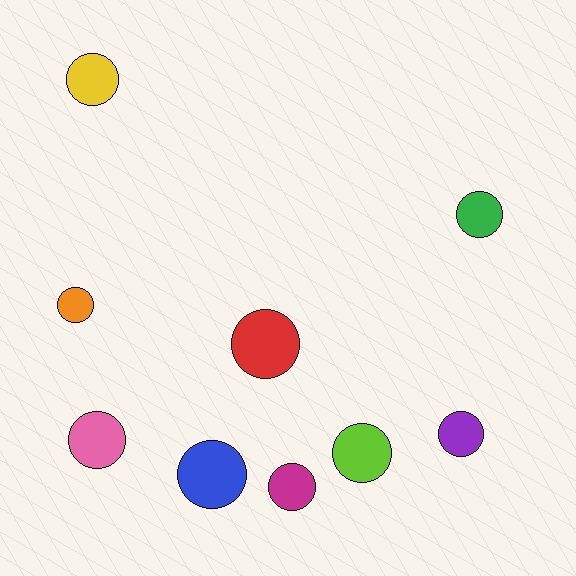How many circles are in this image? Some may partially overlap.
There are 9 circles.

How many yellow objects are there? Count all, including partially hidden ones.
There is 1 yellow object.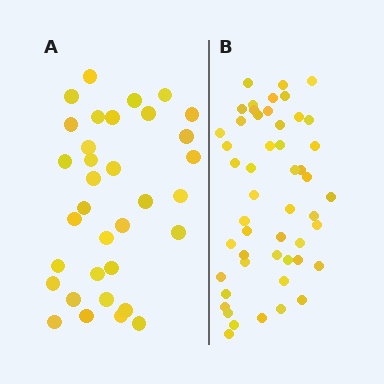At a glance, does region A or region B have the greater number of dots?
Region B (the right region) has more dots.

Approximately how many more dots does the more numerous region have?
Region B has approximately 15 more dots than region A.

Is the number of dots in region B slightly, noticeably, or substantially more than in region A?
Region B has substantially more. The ratio is roughly 1.5 to 1.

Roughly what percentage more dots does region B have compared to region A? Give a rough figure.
About 45% more.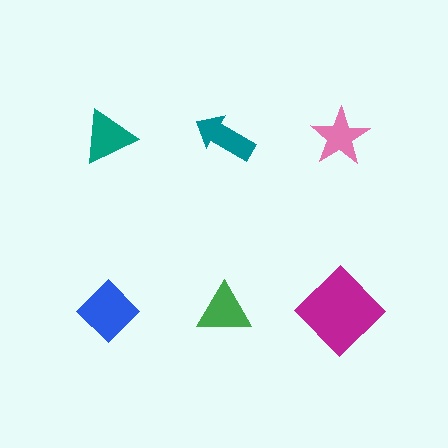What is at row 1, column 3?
A pink star.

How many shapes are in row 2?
3 shapes.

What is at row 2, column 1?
A blue diamond.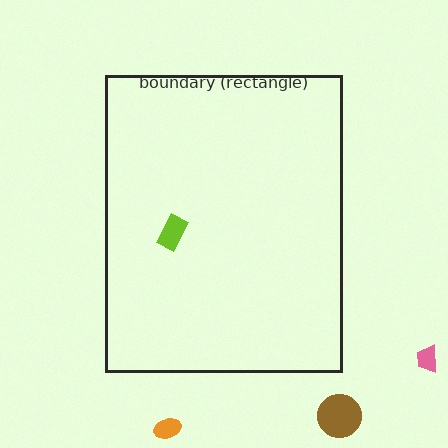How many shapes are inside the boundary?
1 inside, 3 outside.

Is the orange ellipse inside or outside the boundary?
Outside.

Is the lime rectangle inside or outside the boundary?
Inside.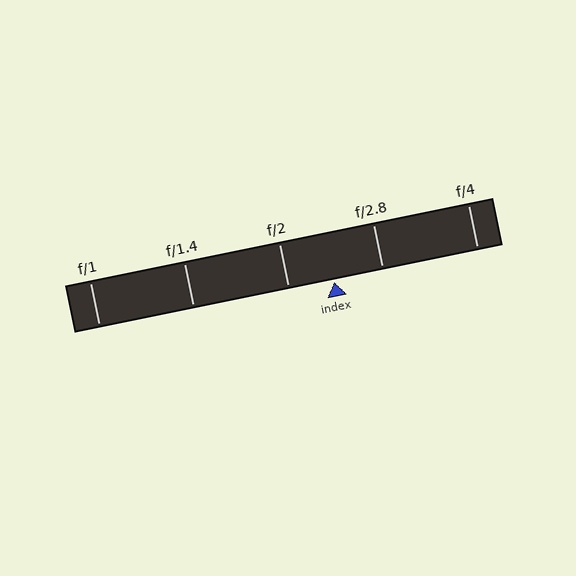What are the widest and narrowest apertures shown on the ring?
The widest aperture shown is f/1 and the narrowest is f/4.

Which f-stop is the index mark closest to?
The index mark is closest to f/2.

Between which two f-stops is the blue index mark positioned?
The index mark is between f/2 and f/2.8.